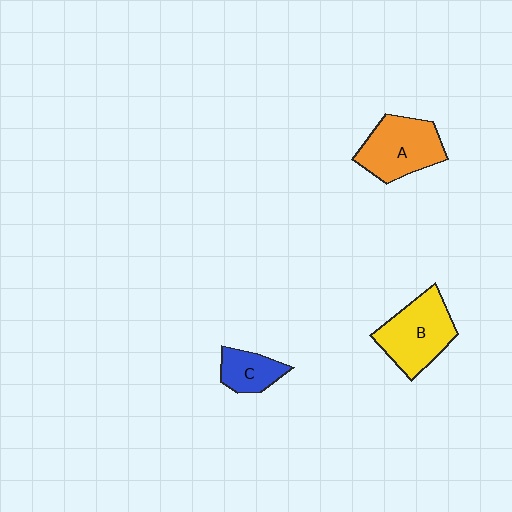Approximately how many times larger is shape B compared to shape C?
Approximately 2.0 times.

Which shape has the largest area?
Shape B (yellow).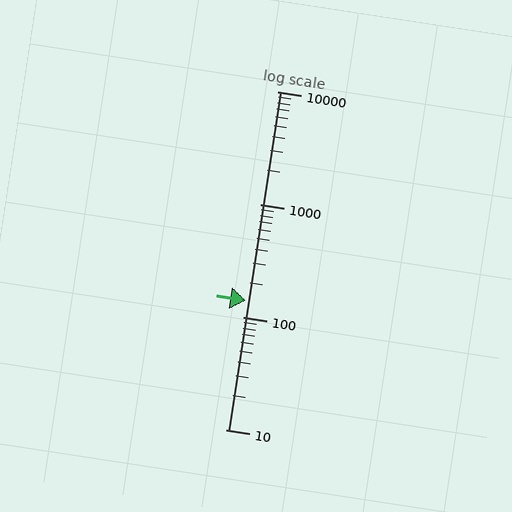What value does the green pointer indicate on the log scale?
The pointer indicates approximately 140.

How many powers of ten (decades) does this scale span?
The scale spans 3 decades, from 10 to 10000.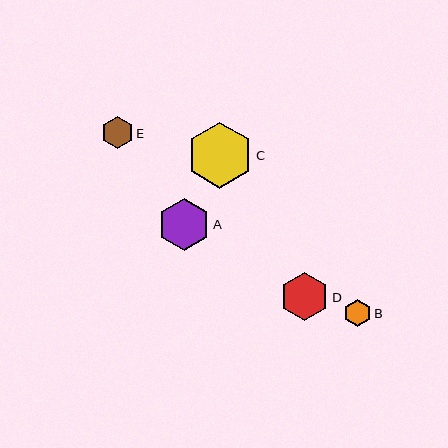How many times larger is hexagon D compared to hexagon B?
Hexagon D is approximately 1.8 times the size of hexagon B.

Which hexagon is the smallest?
Hexagon B is the smallest with a size of approximately 27 pixels.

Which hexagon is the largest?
Hexagon C is the largest with a size of approximately 66 pixels.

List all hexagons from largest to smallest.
From largest to smallest: C, A, D, E, B.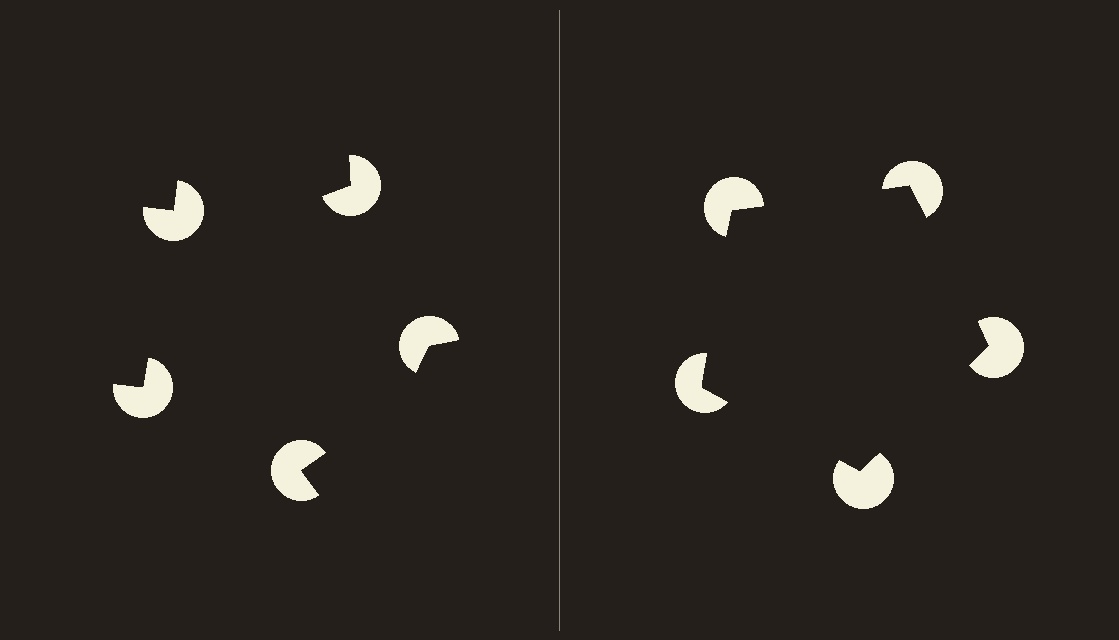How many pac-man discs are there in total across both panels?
10 — 5 on each side.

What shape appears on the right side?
An illusory pentagon.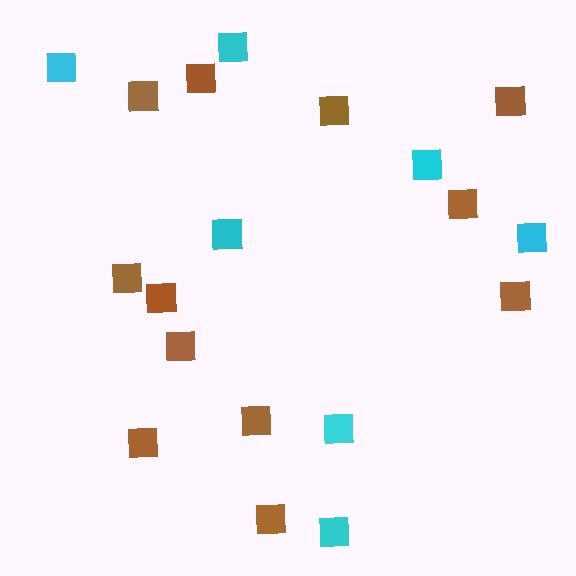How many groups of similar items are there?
There are 2 groups: one group of brown squares (12) and one group of cyan squares (7).